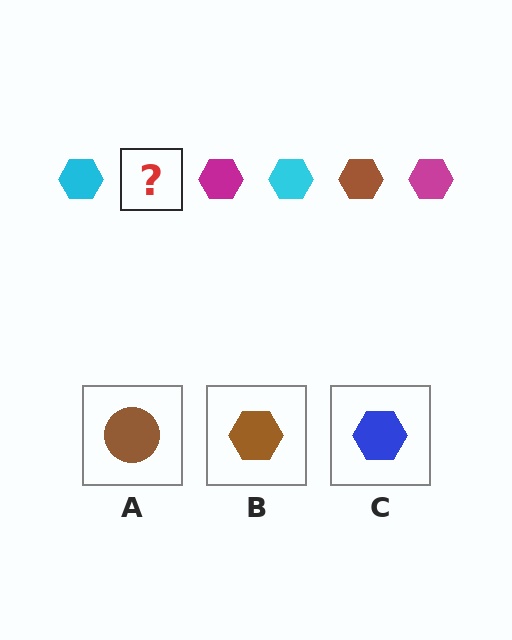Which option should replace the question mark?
Option B.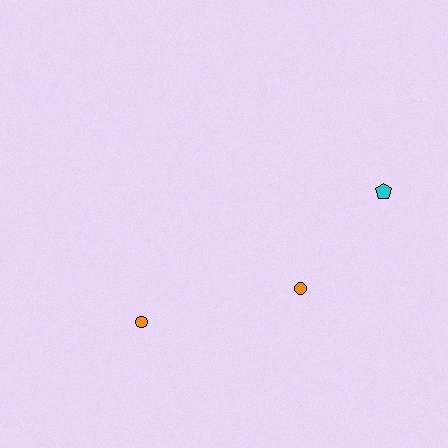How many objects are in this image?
There are 3 objects.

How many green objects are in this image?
There are no green objects.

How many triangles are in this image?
There are no triangles.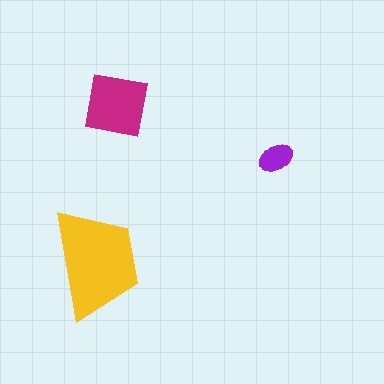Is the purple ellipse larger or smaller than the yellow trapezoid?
Smaller.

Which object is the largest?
The yellow trapezoid.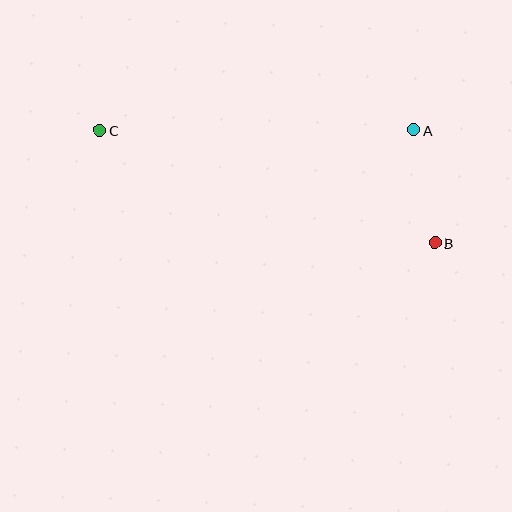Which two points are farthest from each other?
Points B and C are farthest from each other.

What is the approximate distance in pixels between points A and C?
The distance between A and C is approximately 314 pixels.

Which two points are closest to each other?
Points A and B are closest to each other.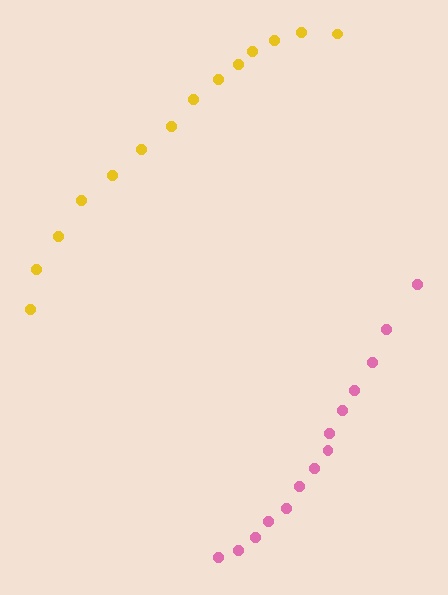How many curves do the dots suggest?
There are 2 distinct paths.